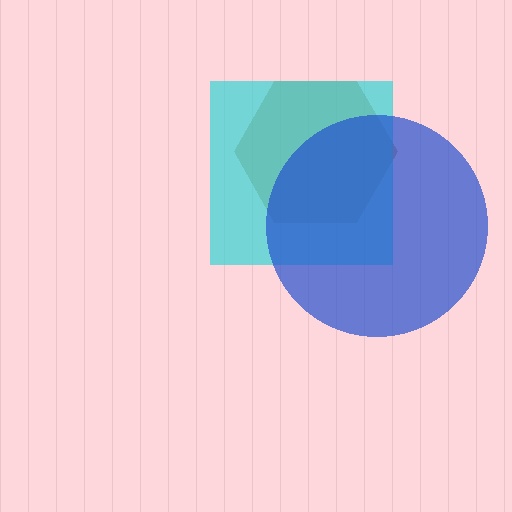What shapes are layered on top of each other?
The layered shapes are: a brown hexagon, a cyan square, a blue circle.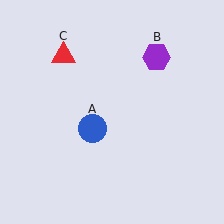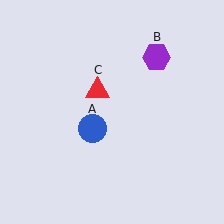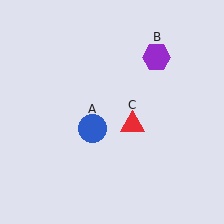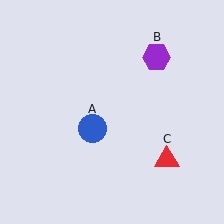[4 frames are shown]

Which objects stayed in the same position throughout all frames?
Blue circle (object A) and purple hexagon (object B) remained stationary.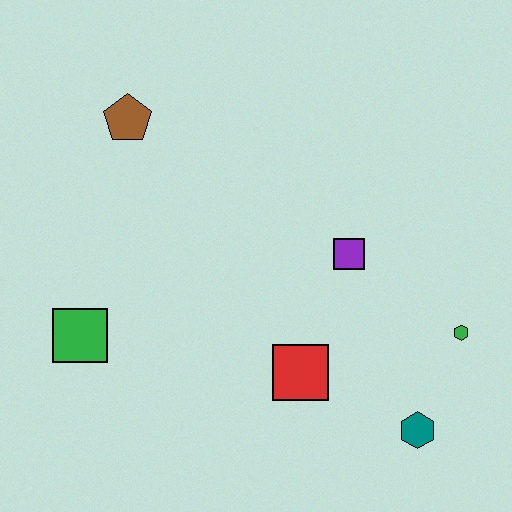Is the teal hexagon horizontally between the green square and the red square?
No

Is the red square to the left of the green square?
No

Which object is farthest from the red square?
The brown pentagon is farthest from the red square.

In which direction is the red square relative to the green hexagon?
The red square is to the left of the green hexagon.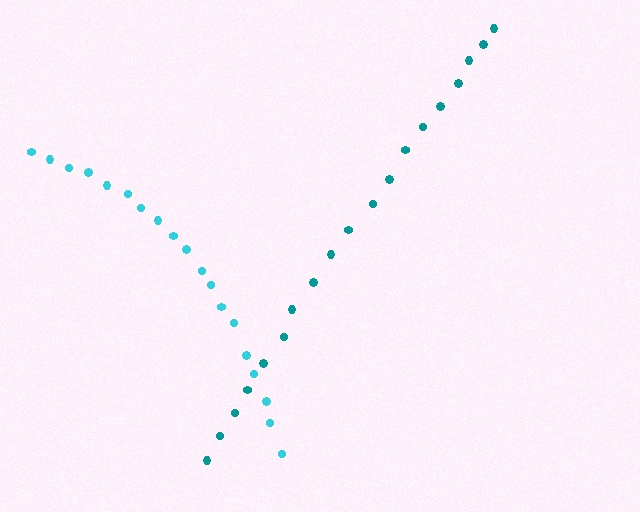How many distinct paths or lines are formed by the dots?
There are 2 distinct paths.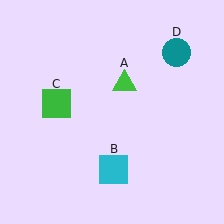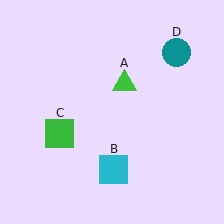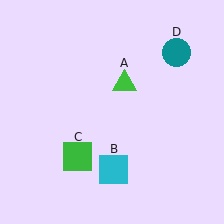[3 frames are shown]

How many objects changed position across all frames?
1 object changed position: green square (object C).